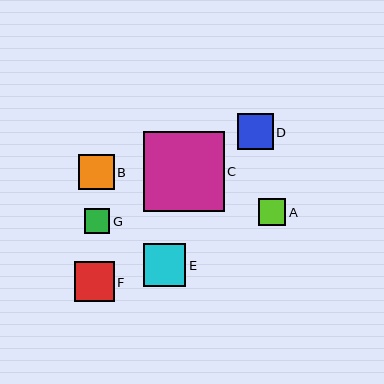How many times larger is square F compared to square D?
Square F is approximately 1.1 times the size of square D.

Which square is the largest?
Square C is the largest with a size of approximately 80 pixels.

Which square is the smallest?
Square G is the smallest with a size of approximately 25 pixels.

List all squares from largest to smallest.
From largest to smallest: C, E, F, D, B, A, G.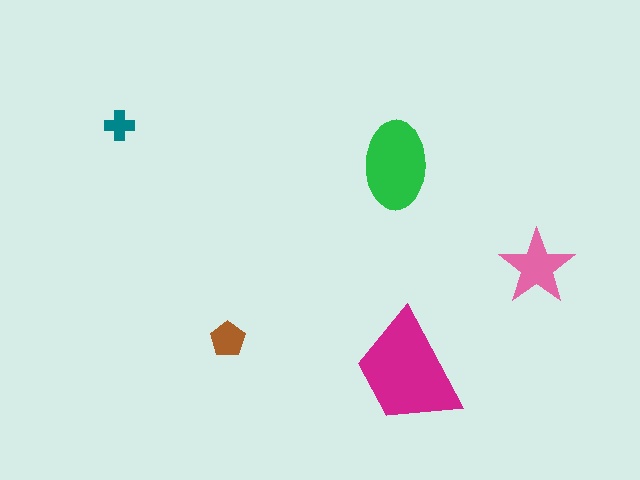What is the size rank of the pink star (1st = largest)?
3rd.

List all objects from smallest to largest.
The teal cross, the brown pentagon, the pink star, the green ellipse, the magenta trapezoid.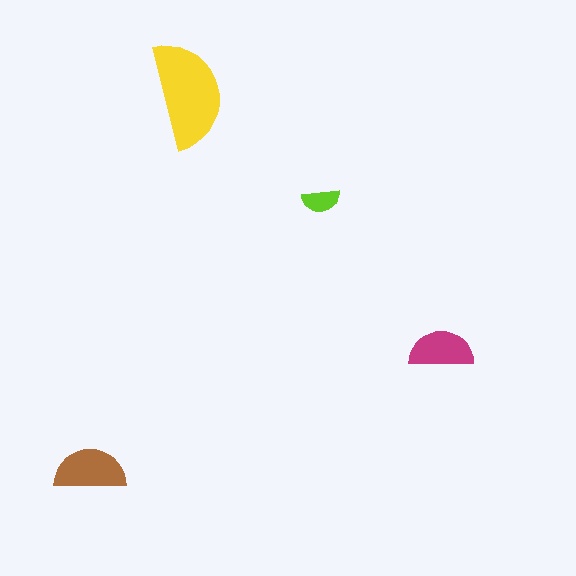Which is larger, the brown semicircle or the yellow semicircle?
The yellow one.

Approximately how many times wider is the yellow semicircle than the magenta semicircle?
About 1.5 times wider.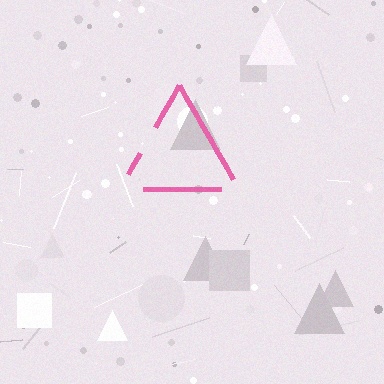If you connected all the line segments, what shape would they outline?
They would outline a triangle.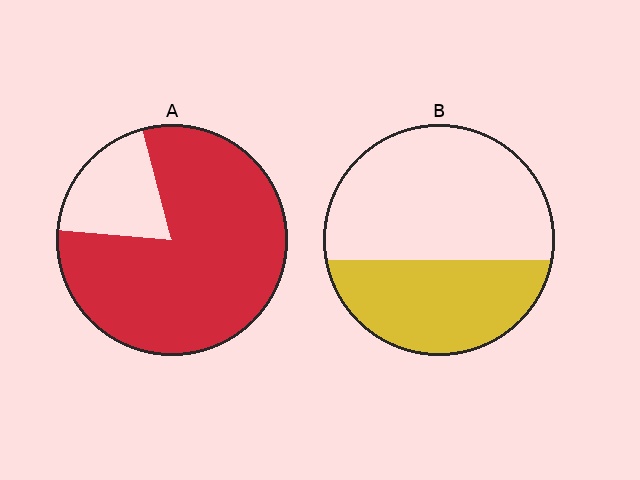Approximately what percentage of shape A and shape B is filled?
A is approximately 80% and B is approximately 40%.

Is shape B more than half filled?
No.